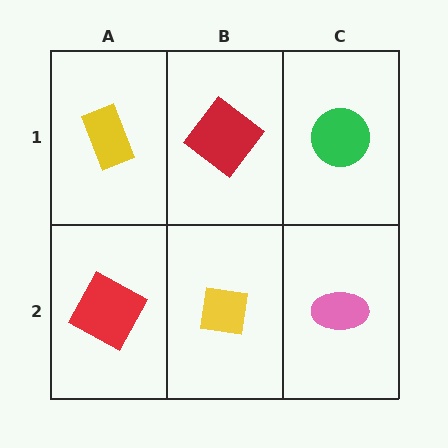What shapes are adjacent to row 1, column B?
A yellow square (row 2, column B), a yellow rectangle (row 1, column A), a green circle (row 1, column C).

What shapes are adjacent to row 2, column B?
A red diamond (row 1, column B), a red square (row 2, column A), a pink ellipse (row 2, column C).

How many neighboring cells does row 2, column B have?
3.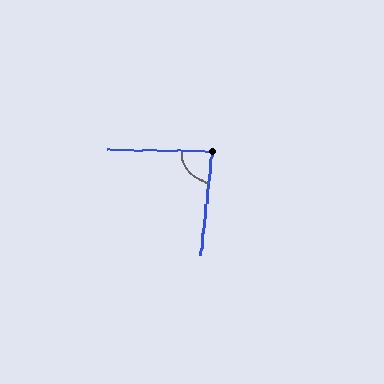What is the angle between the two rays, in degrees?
Approximately 84 degrees.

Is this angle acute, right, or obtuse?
It is acute.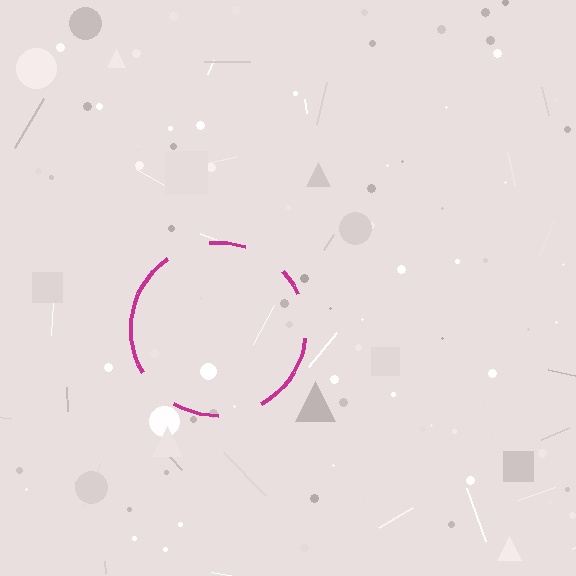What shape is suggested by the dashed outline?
The dashed outline suggests a circle.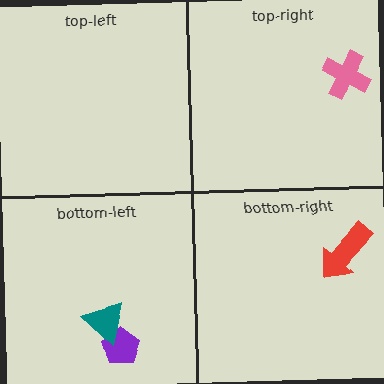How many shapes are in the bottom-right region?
1.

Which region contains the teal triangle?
The bottom-left region.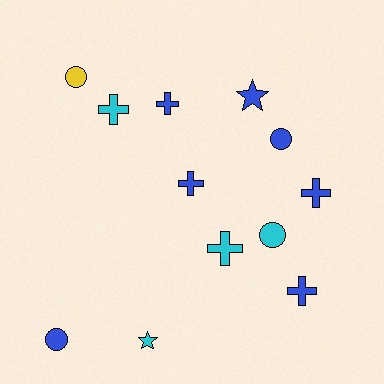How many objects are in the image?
There are 12 objects.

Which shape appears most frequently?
Cross, with 6 objects.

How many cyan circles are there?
There is 1 cyan circle.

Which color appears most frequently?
Blue, with 7 objects.